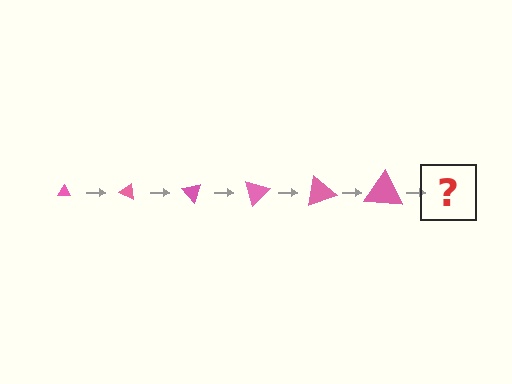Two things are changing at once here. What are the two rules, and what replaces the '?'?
The two rules are that the triangle grows larger each step and it rotates 25 degrees each step. The '?' should be a triangle, larger than the previous one and rotated 150 degrees from the start.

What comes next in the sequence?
The next element should be a triangle, larger than the previous one and rotated 150 degrees from the start.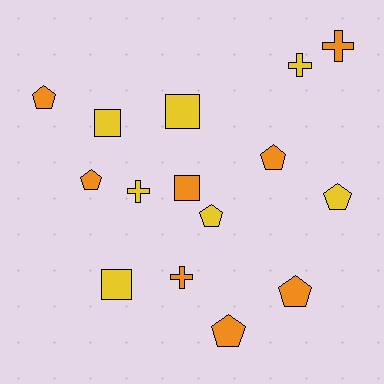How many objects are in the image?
There are 15 objects.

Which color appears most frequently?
Orange, with 8 objects.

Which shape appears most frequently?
Pentagon, with 7 objects.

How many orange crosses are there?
There are 2 orange crosses.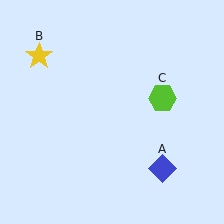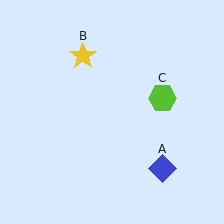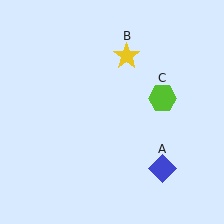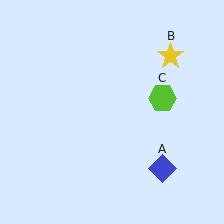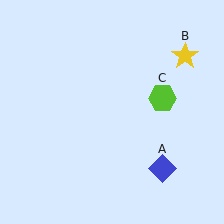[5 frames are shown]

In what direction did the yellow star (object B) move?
The yellow star (object B) moved right.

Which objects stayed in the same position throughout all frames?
Blue diamond (object A) and lime hexagon (object C) remained stationary.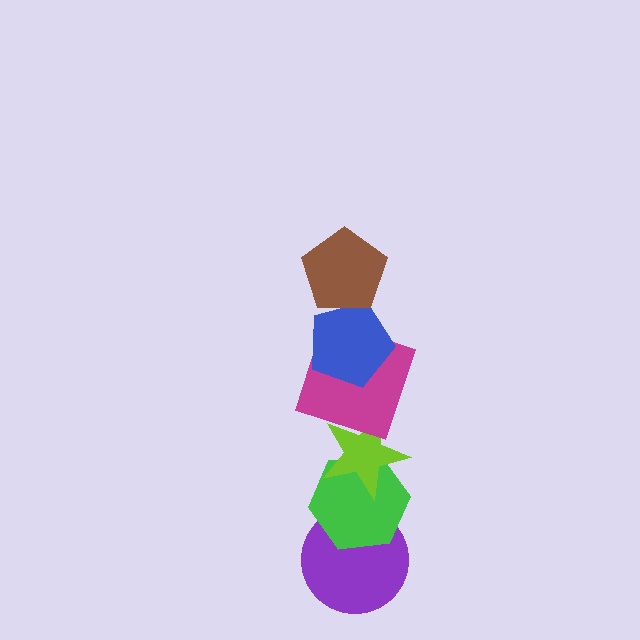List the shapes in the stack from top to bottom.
From top to bottom: the brown pentagon, the blue pentagon, the magenta square, the lime star, the green hexagon, the purple circle.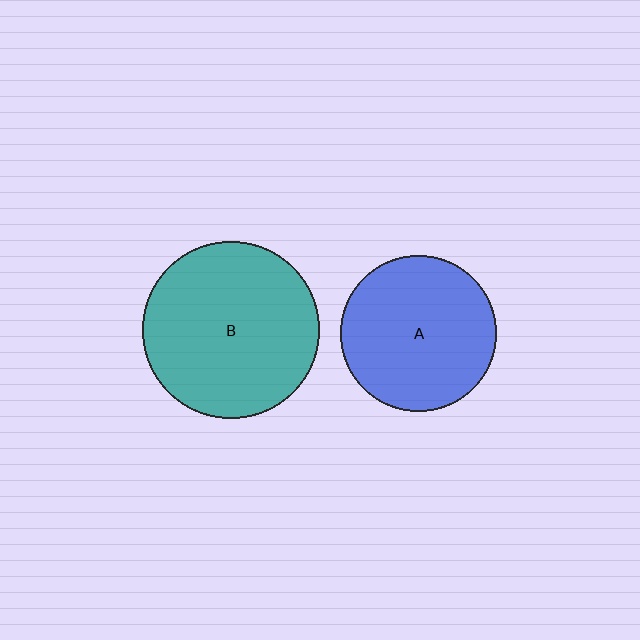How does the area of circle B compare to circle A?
Approximately 1.3 times.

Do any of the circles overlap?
No, none of the circles overlap.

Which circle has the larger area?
Circle B (teal).